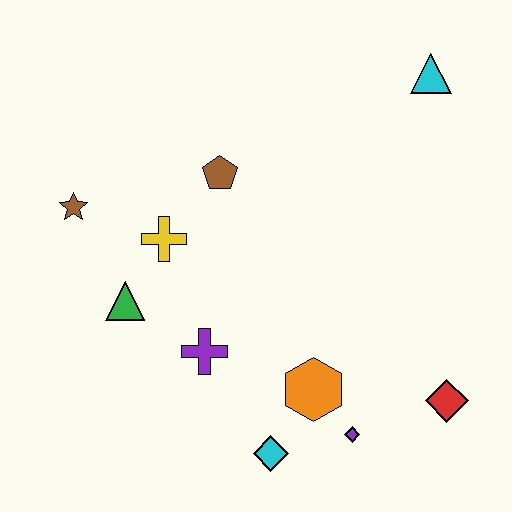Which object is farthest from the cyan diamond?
The cyan triangle is farthest from the cyan diamond.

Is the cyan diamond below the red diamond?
Yes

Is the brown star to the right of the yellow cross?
No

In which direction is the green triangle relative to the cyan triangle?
The green triangle is to the left of the cyan triangle.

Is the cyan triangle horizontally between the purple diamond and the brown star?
No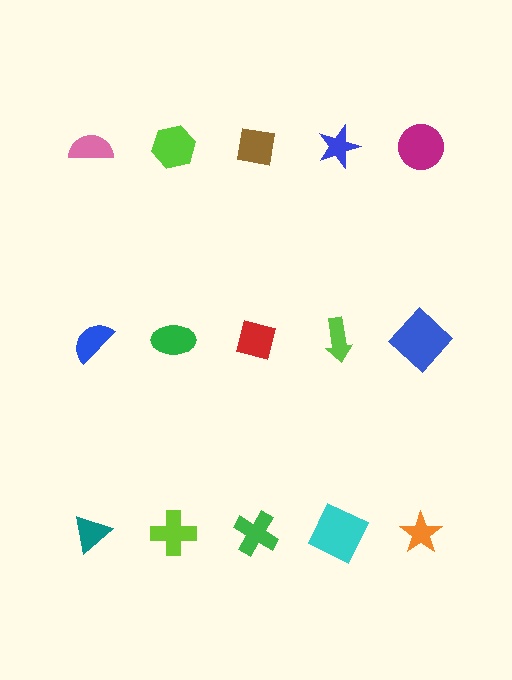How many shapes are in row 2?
5 shapes.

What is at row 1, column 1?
A pink semicircle.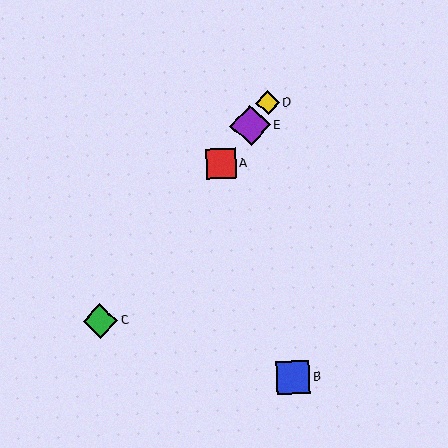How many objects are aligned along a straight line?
4 objects (A, C, D, E) are aligned along a straight line.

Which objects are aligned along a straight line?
Objects A, C, D, E are aligned along a straight line.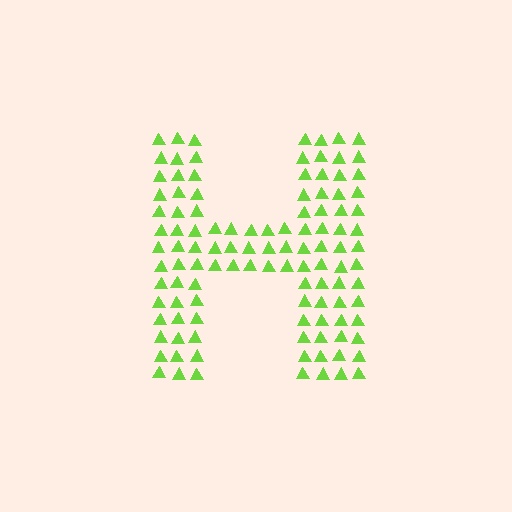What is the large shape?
The large shape is the letter H.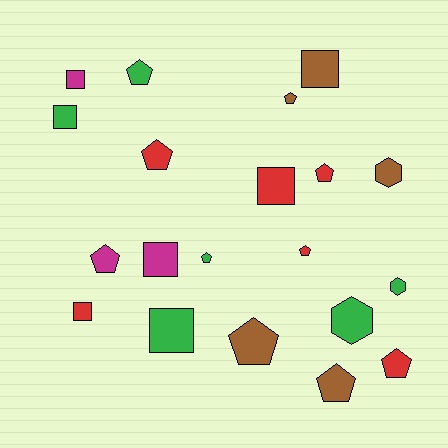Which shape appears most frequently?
Pentagon, with 10 objects.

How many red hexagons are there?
There are no red hexagons.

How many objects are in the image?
There are 20 objects.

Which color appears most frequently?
Green, with 6 objects.